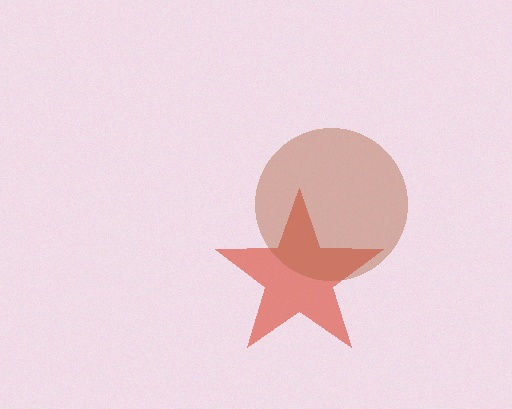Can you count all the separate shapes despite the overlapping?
Yes, there are 2 separate shapes.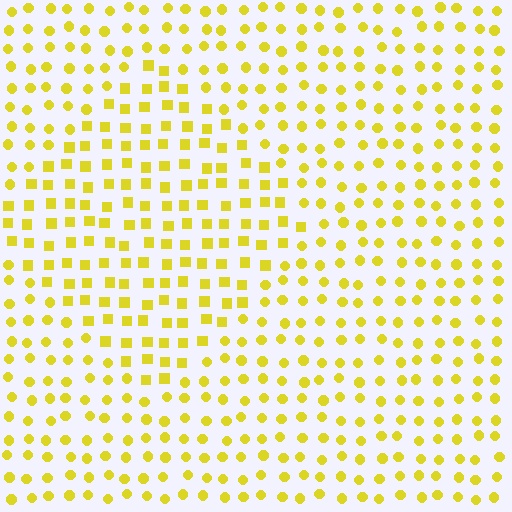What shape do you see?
I see a diamond.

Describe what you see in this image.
The image is filled with small yellow elements arranged in a uniform grid. A diamond-shaped region contains squares, while the surrounding area contains circles. The boundary is defined purely by the change in element shape.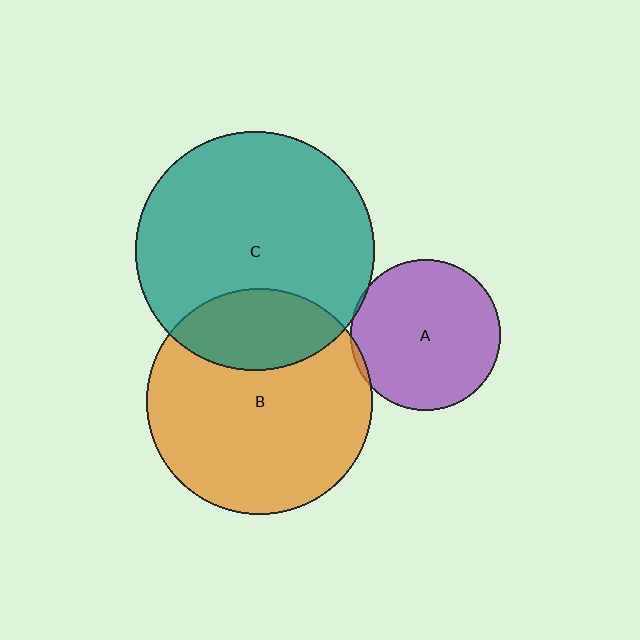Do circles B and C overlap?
Yes.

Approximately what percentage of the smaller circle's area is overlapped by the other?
Approximately 25%.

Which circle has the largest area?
Circle C (teal).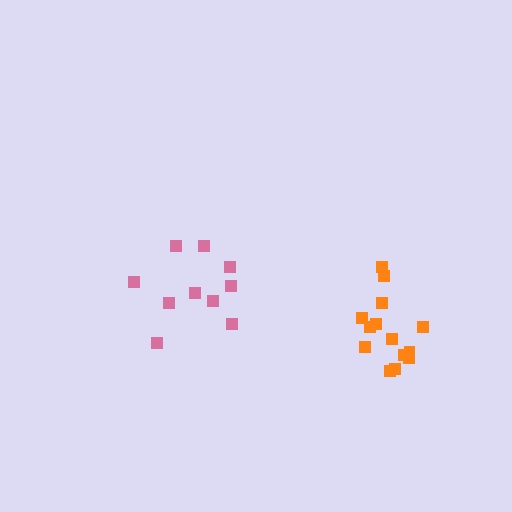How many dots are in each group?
Group 1: 10 dots, Group 2: 14 dots (24 total).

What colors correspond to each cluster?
The clusters are colored: pink, orange.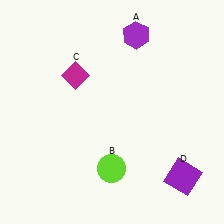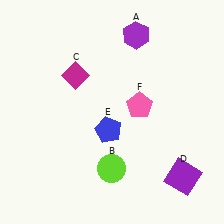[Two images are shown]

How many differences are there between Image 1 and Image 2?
There are 2 differences between the two images.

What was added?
A blue pentagon (E), a pink pentagon (F) were added in Image 2.